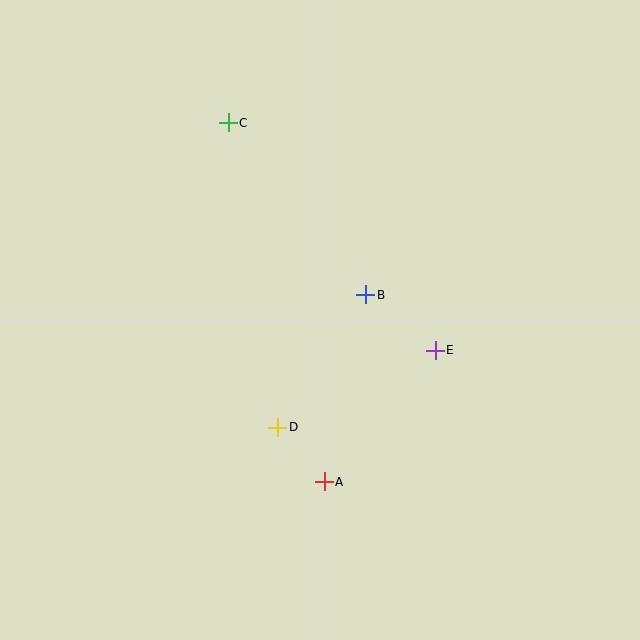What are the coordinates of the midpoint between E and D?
The midpoint between E and D is at (357, 389).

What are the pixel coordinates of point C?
Point C is at (228, 123).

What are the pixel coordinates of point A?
Point A is at (324, 482).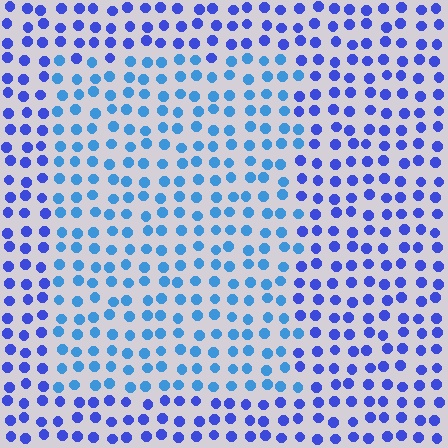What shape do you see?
I see a rectangle.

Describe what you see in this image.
The image is filled with small blue elements in a uniform arrangement. A rectangle-shaped region is visible where the elements are tinted to a slightly different hue, forming a subtle color boundary.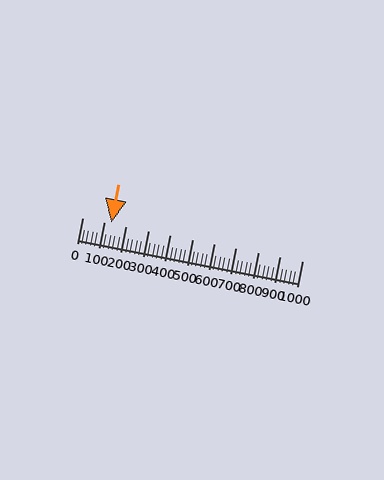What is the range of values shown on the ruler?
The ruler shows values from 0 to 1000.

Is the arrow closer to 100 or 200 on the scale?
The arrow is closer to 100.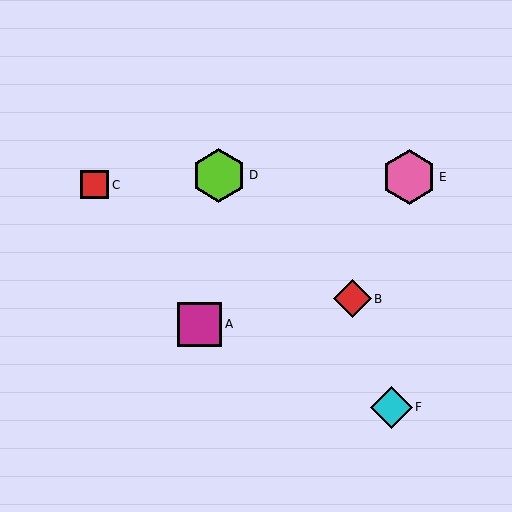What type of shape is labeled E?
Shape E is a pink hexagon.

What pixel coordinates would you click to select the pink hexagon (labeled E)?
Click at (409, 177) to select the pink hexagon E.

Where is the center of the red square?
The center of the red square is at (95, 185).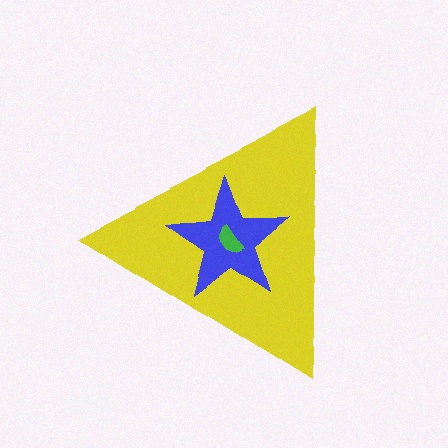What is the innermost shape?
The green semicircle.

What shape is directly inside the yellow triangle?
The blue star.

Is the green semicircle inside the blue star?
Yes.